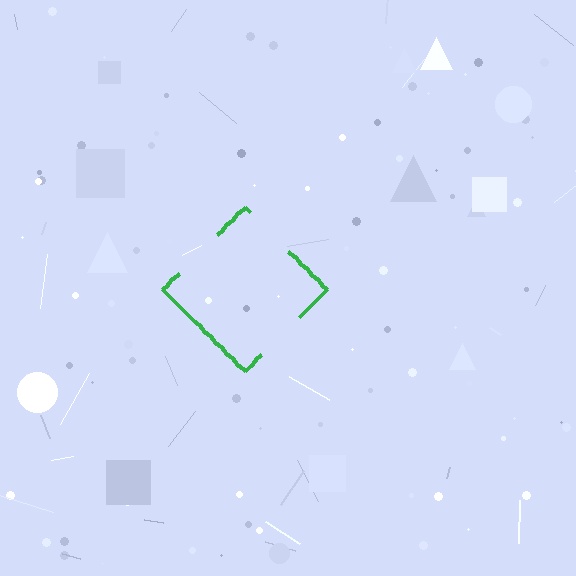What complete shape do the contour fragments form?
The contour fragments form a diamond.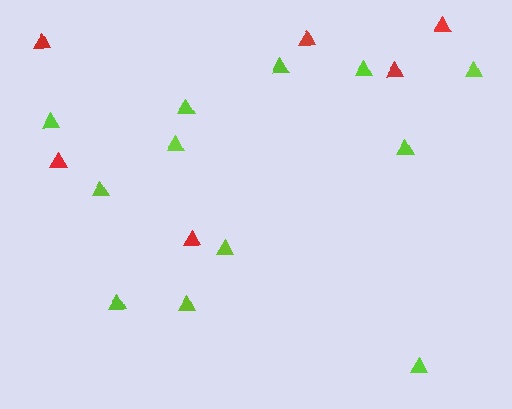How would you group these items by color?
There are 2 groups: one group of red triangles (6) and one group of lime triangles (12).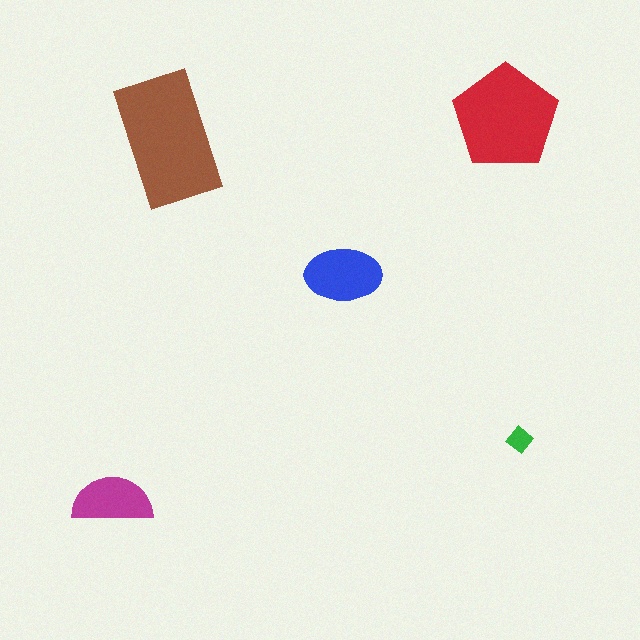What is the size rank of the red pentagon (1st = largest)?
2nd.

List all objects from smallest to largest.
The green diamond, the magenta semicircle, the blue ellipse, the red pentagon, the brown rectangle.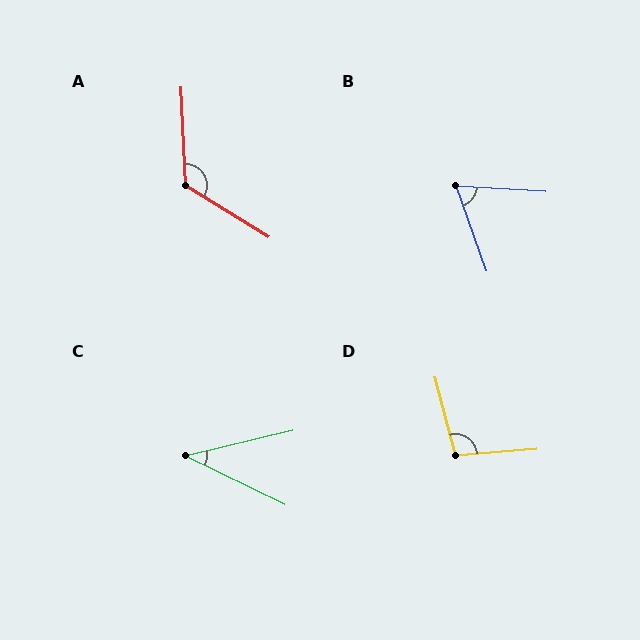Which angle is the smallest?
C, at approximately 39 degrees.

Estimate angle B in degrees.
Approximately 67 degrees.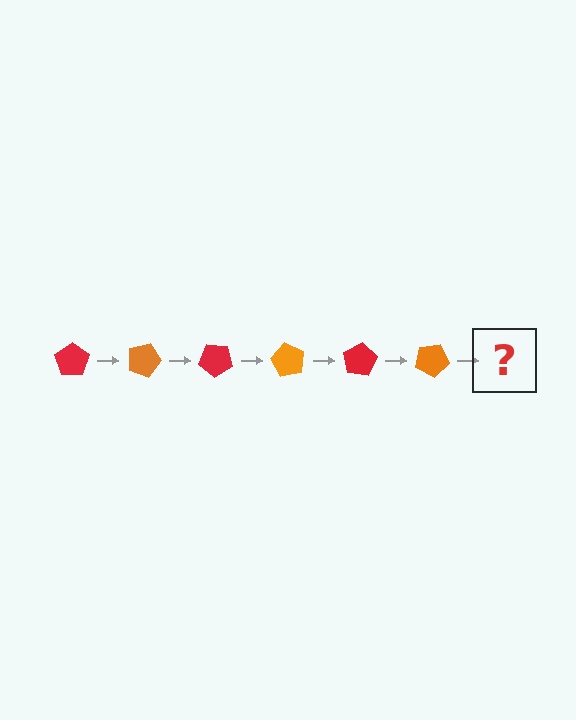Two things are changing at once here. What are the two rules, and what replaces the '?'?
The two rules are that it rotates 20 degrees each step and the color cycles through red and orange. The '?' should be a red pentagon, rotated 120 degrees from the start.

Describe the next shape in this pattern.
It should be a red pentagon, rotated 120 degrees from the start.